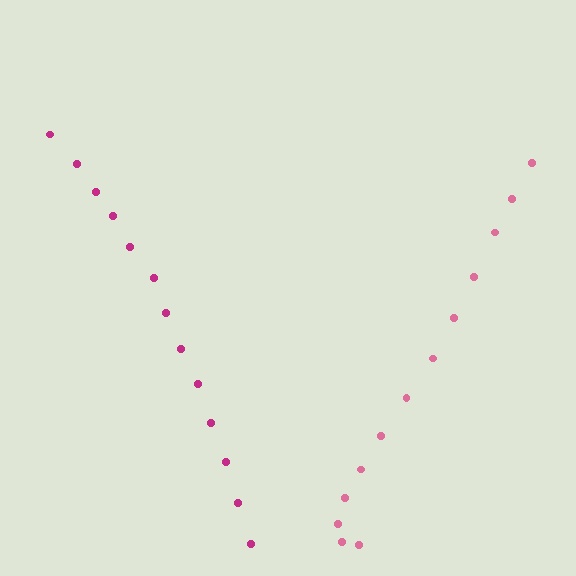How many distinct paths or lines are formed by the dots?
There are 2 distinct paths.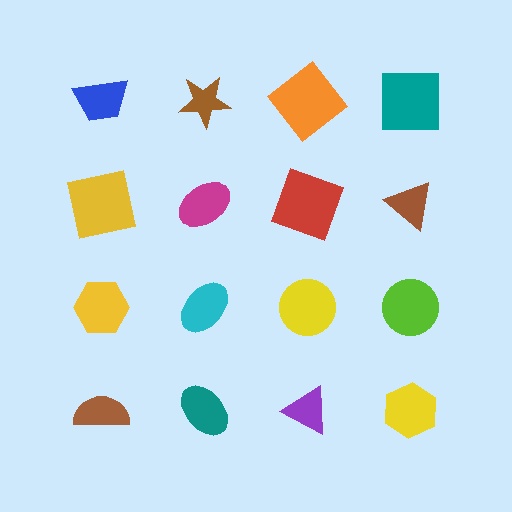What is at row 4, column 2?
A teal ellipse.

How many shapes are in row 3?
4 shapes.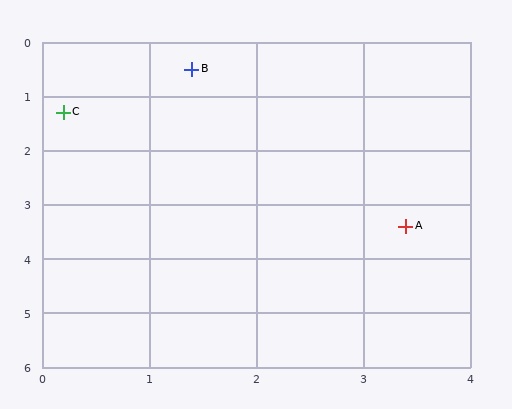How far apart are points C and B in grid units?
Points C and B are about 1.4 grid units apart.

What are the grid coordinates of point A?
Point A is at approximately (3.4, 3.4).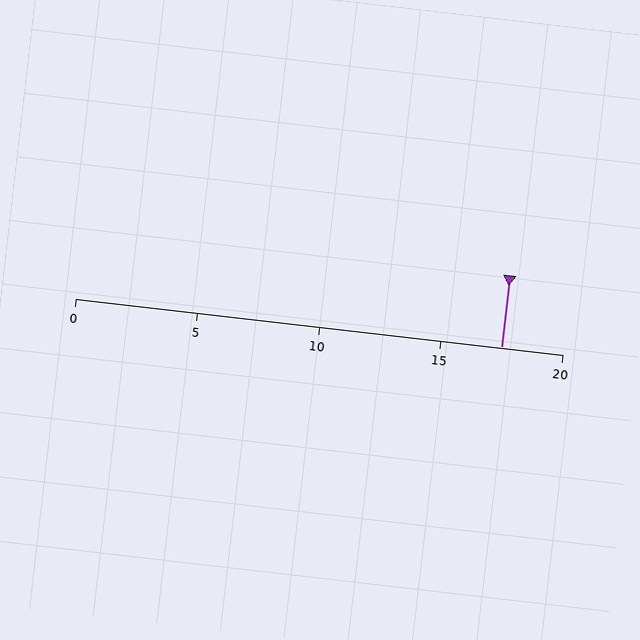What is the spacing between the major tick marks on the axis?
The major ticks are spaced 5 apart.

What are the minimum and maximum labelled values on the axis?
The axis runs from 0 to 20.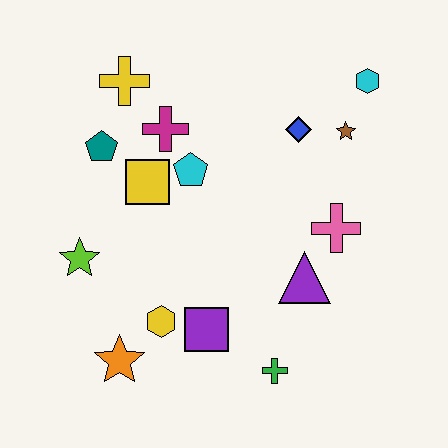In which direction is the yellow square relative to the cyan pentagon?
The yellow square is to the left of the cyan pentagon.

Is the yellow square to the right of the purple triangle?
No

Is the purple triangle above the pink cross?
No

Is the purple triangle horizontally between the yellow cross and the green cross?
No